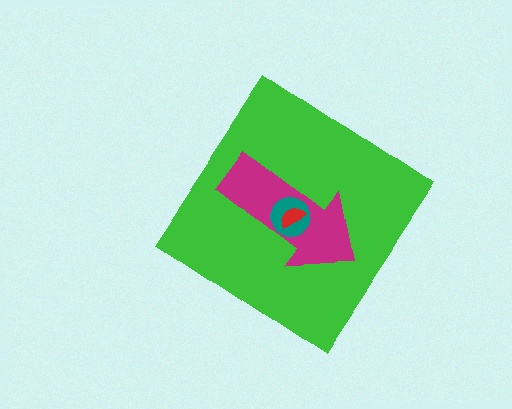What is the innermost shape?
The red semicircle.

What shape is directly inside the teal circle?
The red semicircle.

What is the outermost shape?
The green diamond.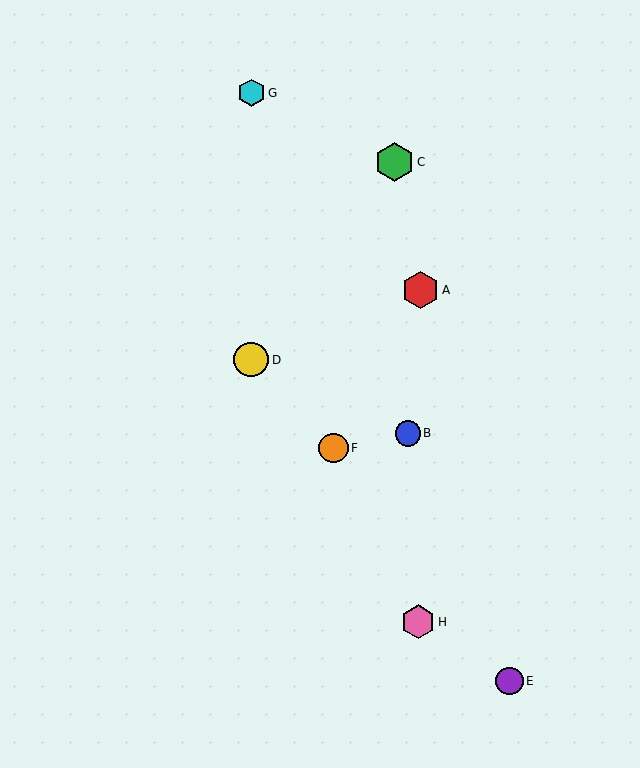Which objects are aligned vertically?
Objects D, G are aligned vertically.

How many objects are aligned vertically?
2 objects (D, G) are aligned vertically.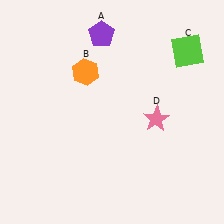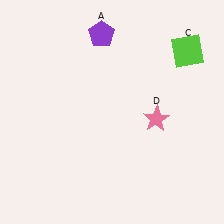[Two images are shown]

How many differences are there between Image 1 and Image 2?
There is 1 difference between the two images.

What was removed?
The orange hexagon (B) was removed in Image 2.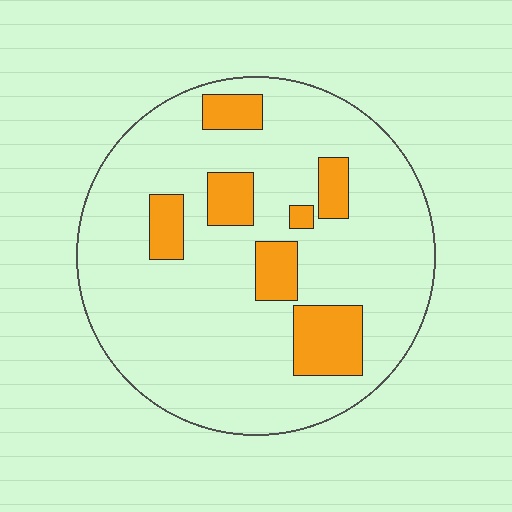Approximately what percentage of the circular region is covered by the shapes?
Approximately 15%.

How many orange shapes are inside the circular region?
7.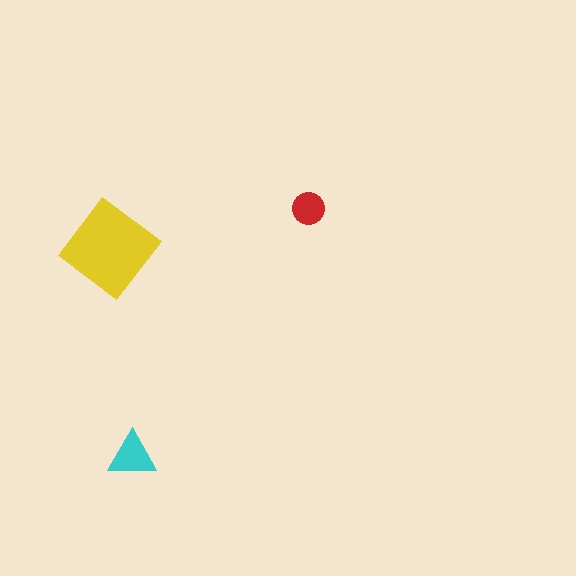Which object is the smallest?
The red circle.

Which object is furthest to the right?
The red circle is rightmost.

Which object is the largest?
The yellow diamond.